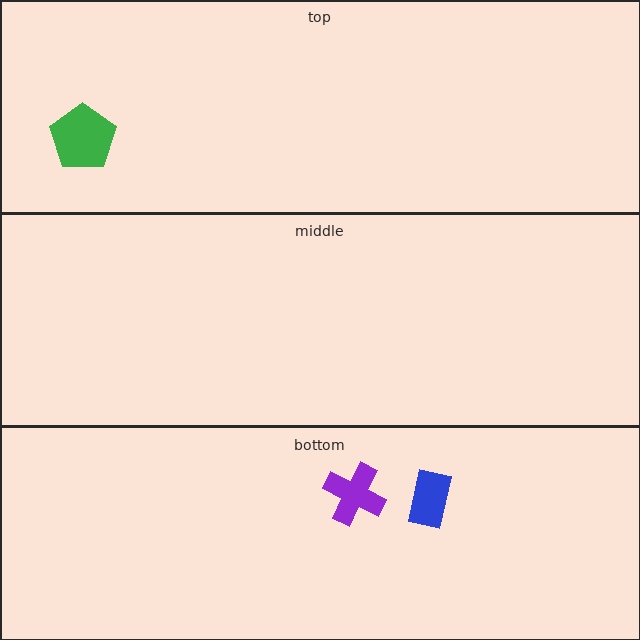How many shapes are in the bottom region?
2.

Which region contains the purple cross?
The bottom region.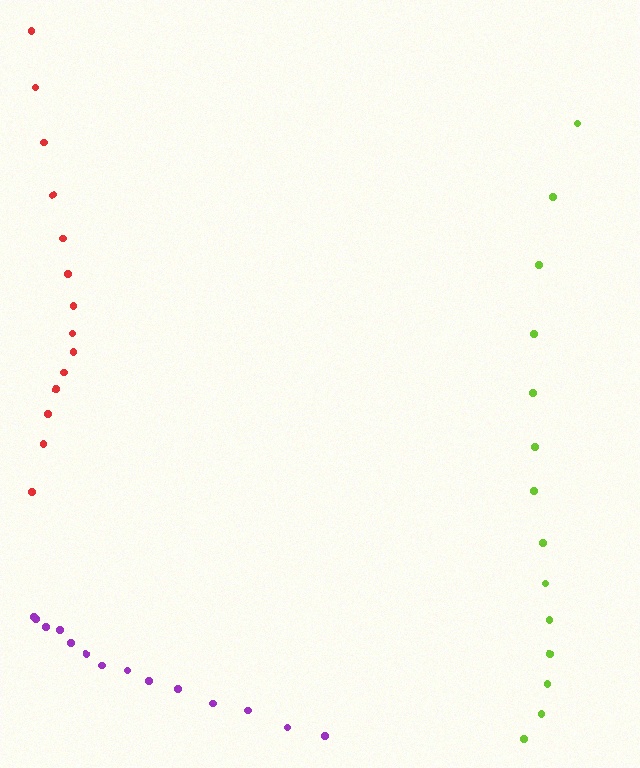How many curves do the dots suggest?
There are 3 distinct paths.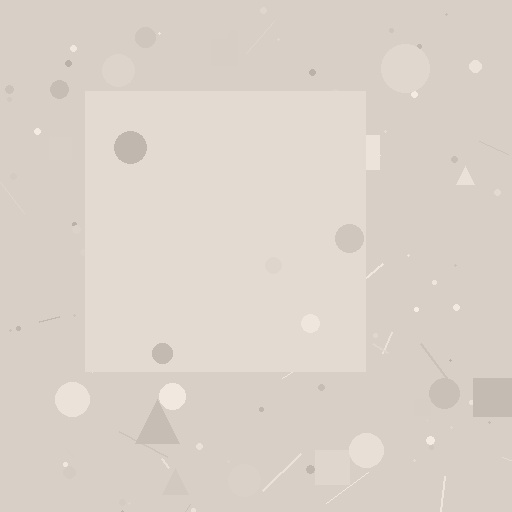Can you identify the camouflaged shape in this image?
The camouflaged shape is a square.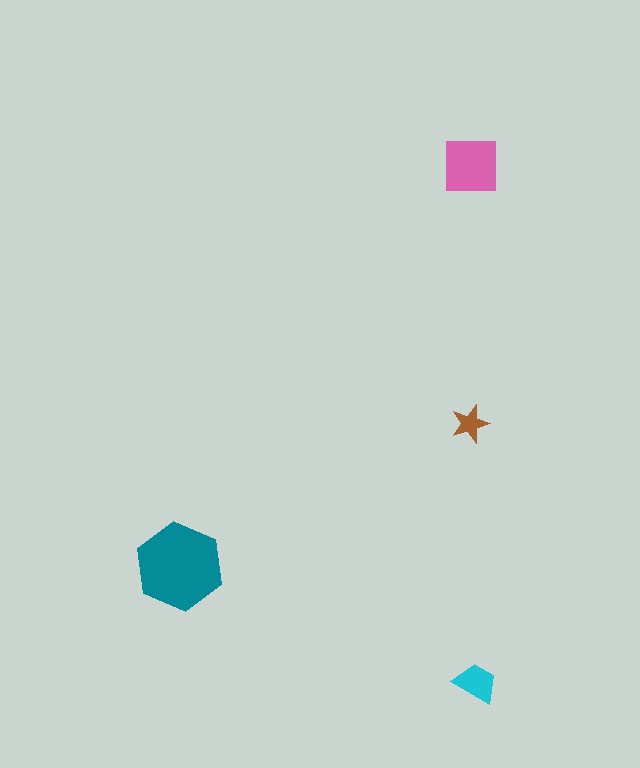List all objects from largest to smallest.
The teal hexagon, the pink square, the cyan trapezoid, the brown star.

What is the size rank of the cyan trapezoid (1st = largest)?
3rd.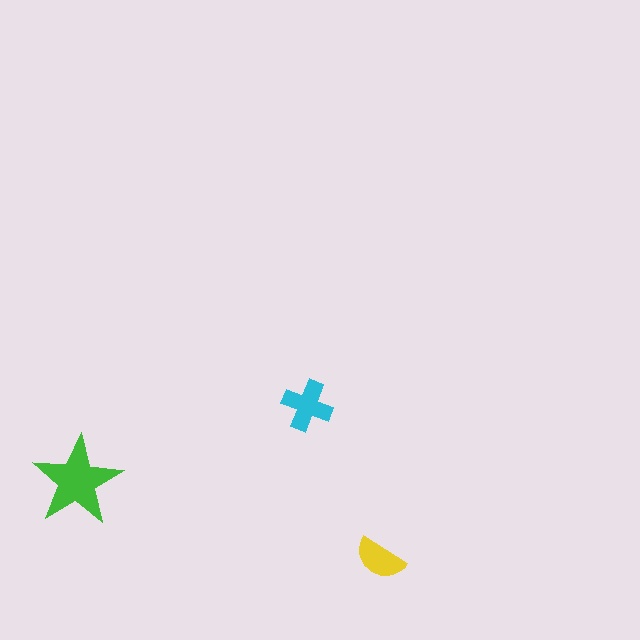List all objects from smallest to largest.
The yellow semicircle, the cyan cross, the green star.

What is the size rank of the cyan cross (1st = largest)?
2nd.